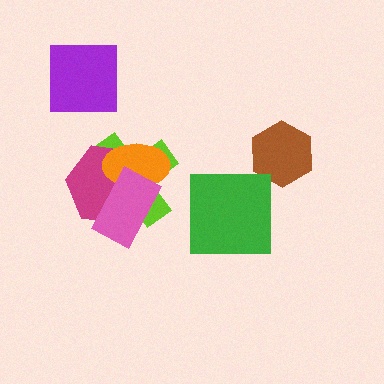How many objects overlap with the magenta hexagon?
3 objects overlap with the magenta hexagon.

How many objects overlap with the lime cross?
3 objects overlap with the lime cross.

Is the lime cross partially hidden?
Yes, it is partially covered by another shape.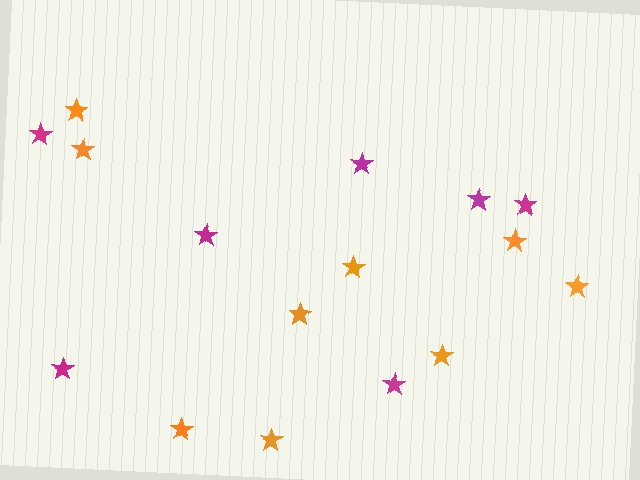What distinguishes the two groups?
There are 2 groups: one group of orange stars (9) and one group of magenta stars (7).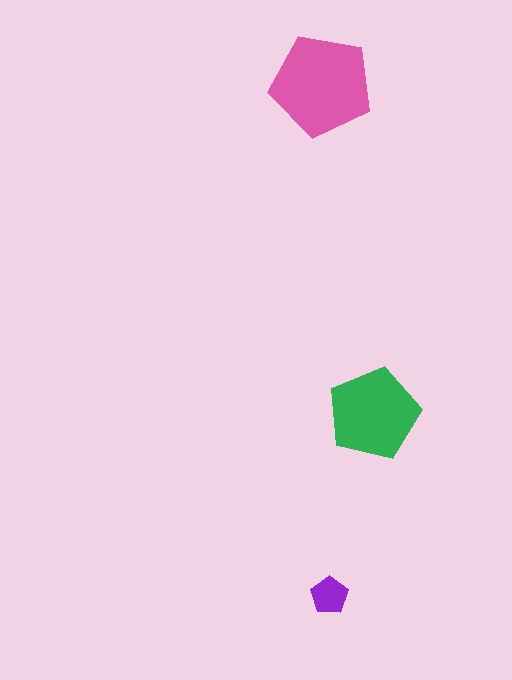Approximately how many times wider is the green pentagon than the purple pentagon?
About 2.5 times wider.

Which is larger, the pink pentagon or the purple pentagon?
The pink one.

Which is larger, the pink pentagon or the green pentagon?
The pink one.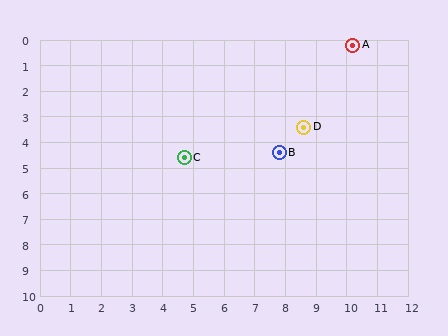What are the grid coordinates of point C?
Point C is at approximately (4.7, 4.6).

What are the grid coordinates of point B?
Point B is at approximately (7.8, 4.4).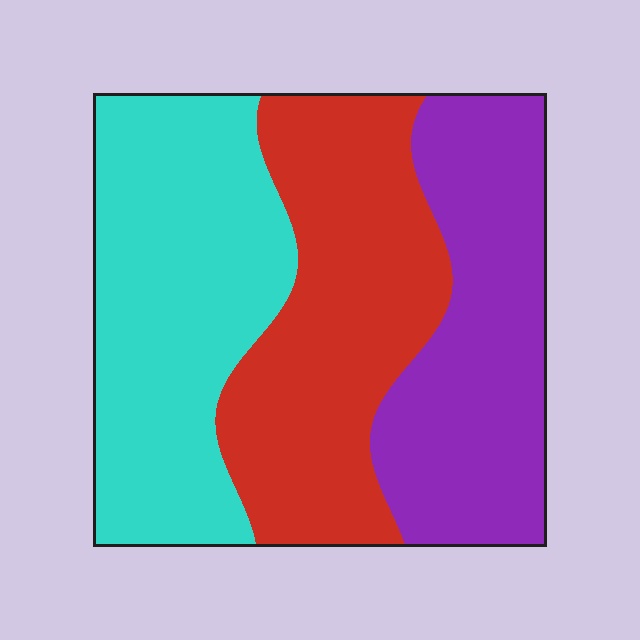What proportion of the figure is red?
Red takes up about one third (1/3) of the figure.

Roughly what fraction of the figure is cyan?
Cyan covers roughly 35% of the figure.